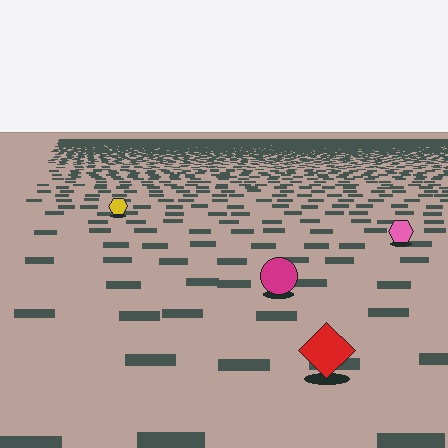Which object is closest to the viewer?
The red diamond is closest. The texture marks near it are larger and more spread out.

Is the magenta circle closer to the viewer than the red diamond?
No. The red diamond is closer — you can tell from the texture gradient: the ground texture is coarser near it.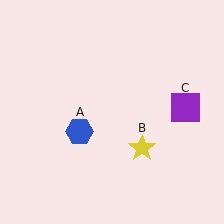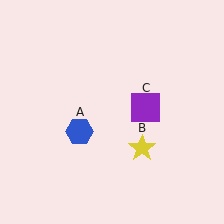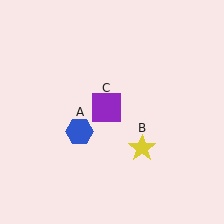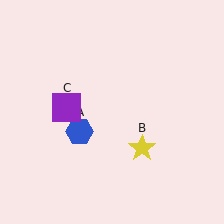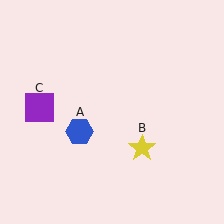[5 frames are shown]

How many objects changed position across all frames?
1 object changed position: purple square (object C).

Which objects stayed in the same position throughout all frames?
Blue hexagon (object A) and yellow star (object B) remained stationary.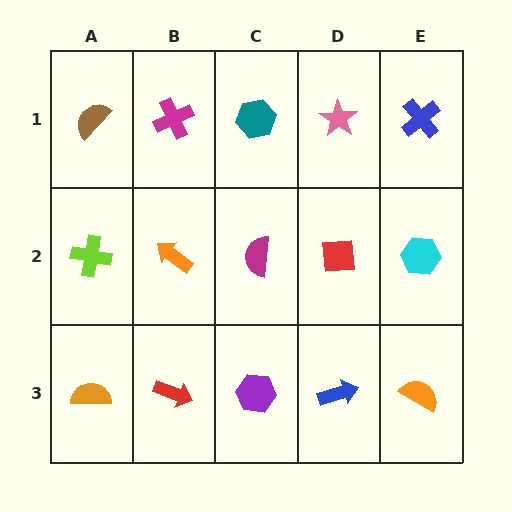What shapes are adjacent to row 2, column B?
A magenta cross (row 1, column B), a red arrow (row 3, column B), a lime cross (row 2, column A), a magenta semicircle (row 2, column C).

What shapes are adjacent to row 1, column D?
A red square (row 2, column D), a teal hexagon (row 1, column C), a blue cross (row 1, column E).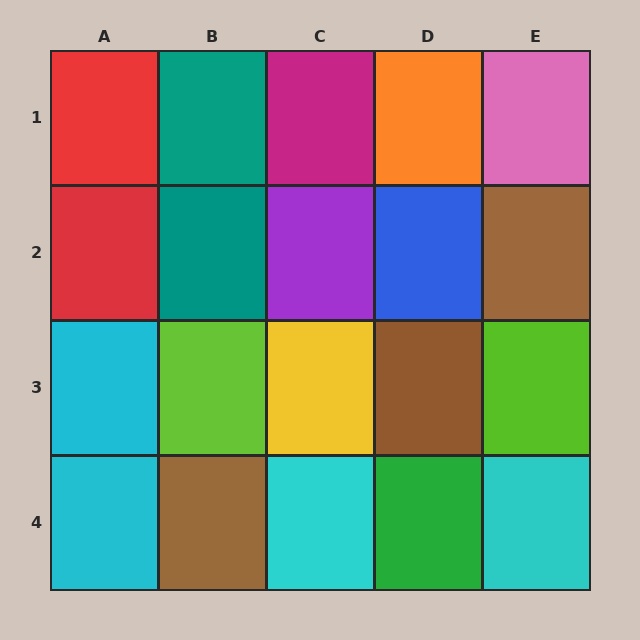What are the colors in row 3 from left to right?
Cyan, lime, yellow, brown, lime.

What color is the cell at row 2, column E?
Brown.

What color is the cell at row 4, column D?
Green.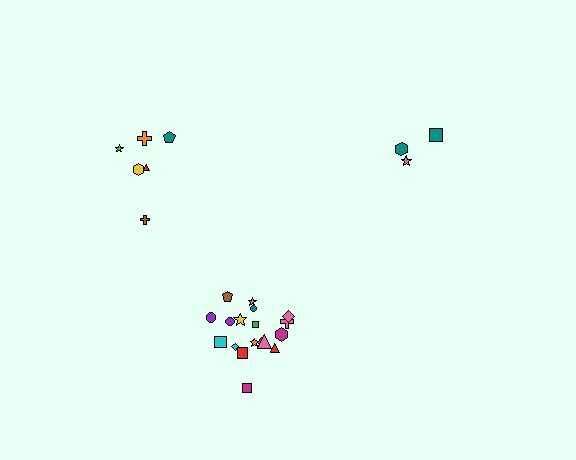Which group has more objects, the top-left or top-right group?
The top-left group.